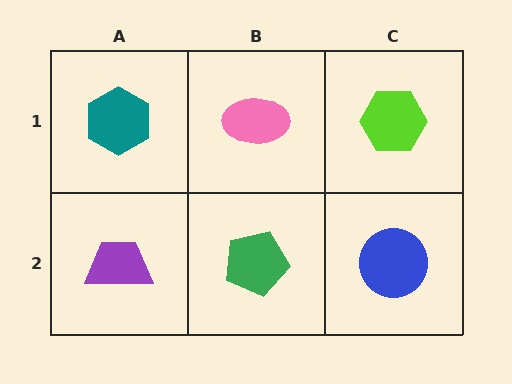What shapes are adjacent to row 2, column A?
A teal hexagon (row 1, column A), a green pentagon (row 2, column B).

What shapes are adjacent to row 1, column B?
A green pentagon (row 2, column B), a teal hexagon (row 1, column A), a lime hexagon (row 1, column C).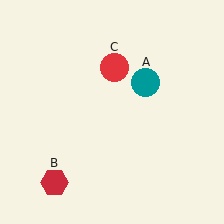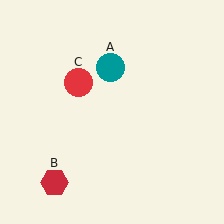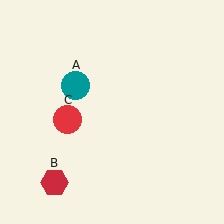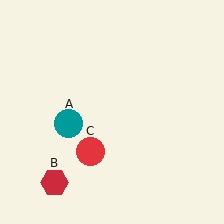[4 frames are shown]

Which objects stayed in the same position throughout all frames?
Red hexagon (object B) remained stationary.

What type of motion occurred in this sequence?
The teal circle (object A), red circle (object C) rotated counterclockwise around the center of the scene.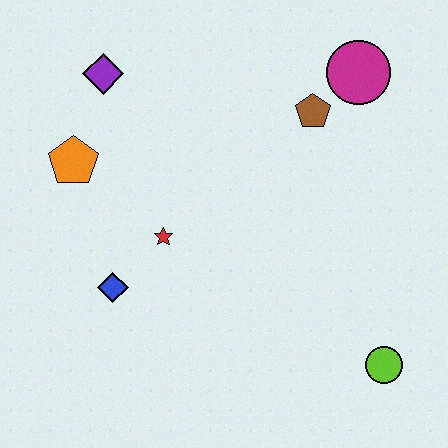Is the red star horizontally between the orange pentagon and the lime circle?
Yes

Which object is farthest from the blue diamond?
The magenta circle is farthest from the blue diamond.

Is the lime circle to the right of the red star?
Yes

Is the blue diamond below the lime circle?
No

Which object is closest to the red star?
The blue diamond is closest to the red star.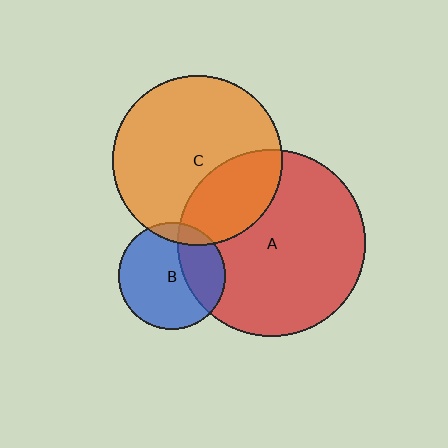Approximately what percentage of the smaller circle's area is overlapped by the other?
Approximately 30%.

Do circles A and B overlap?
Yes.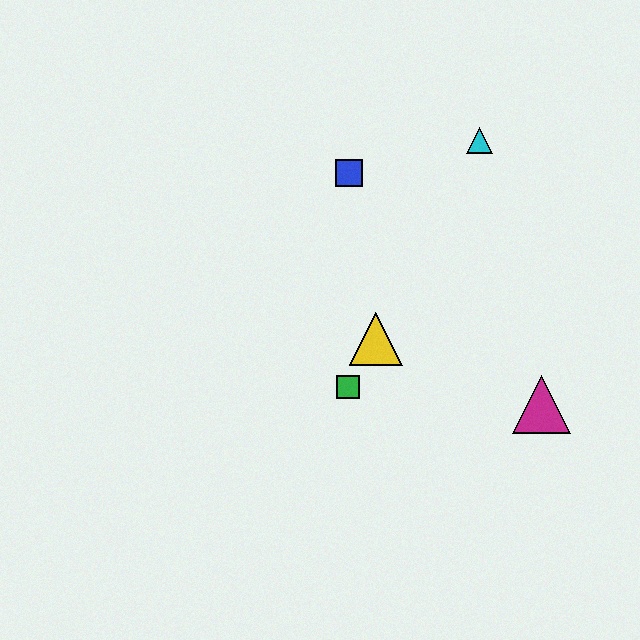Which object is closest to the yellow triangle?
The green square is closest to the yellow triangle.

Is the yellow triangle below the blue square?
Yes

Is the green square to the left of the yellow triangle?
Yes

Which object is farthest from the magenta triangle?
The blue square is farthest from the magenta triangle.